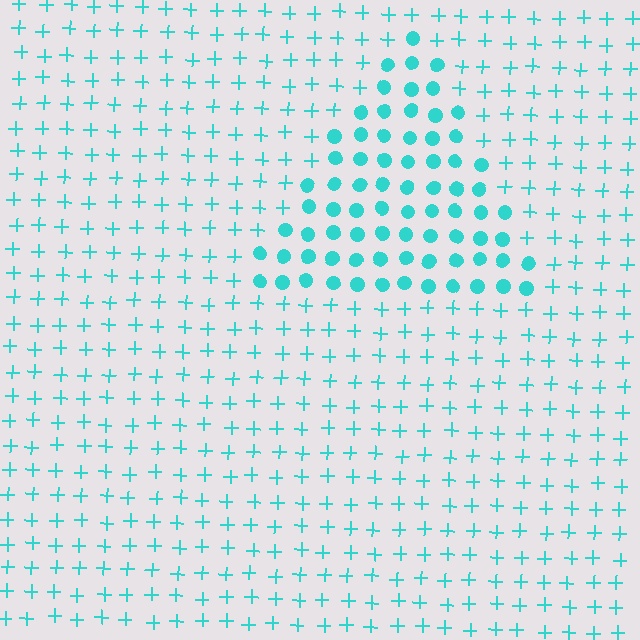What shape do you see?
I see a triangle.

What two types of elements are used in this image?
The image uses circles inside the triangle region and plus signs outside it.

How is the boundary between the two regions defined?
The boundary is defined by a change in element shape: circles inside vs. plus signs outside. All elements share the same color and spacing.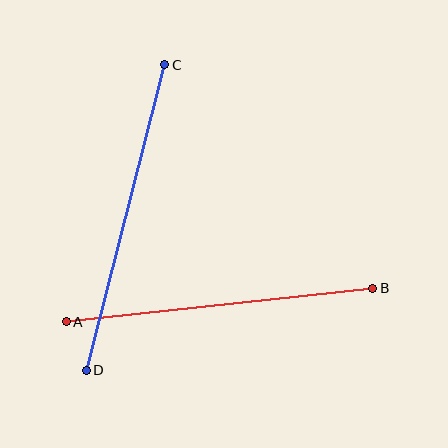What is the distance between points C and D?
The distance is approximately 316 pixels.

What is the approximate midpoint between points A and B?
The midpoint is at approximately (220, 305) pixels.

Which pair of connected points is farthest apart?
Points C and D are farthest apart.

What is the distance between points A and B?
The distance is approximately 309 pixels.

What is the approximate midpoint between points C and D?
The midpoint is at approximately (126, 218) pixels.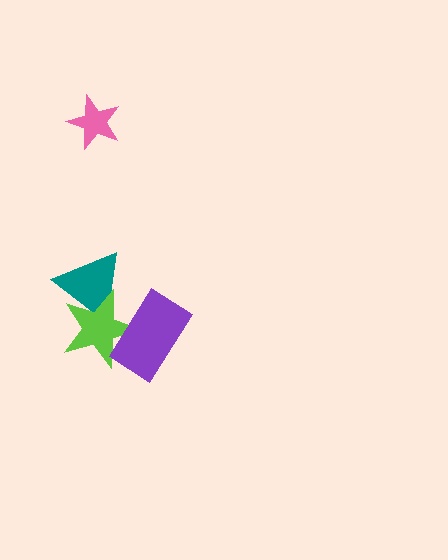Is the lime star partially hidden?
Yes, it is partially covered by another shape.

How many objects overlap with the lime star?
2 objects overlap with the lime star.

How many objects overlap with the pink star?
0 objects overlap with the pink star.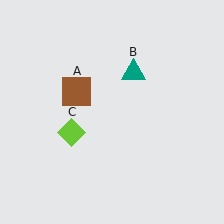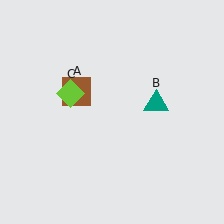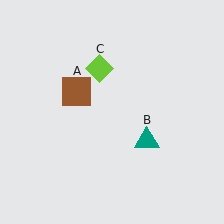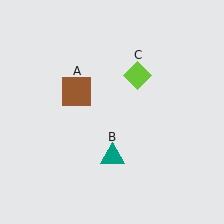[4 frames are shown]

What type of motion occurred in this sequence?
The teal triangle (object B), lime diamond (object C) rotated clockwise around the center of the scene.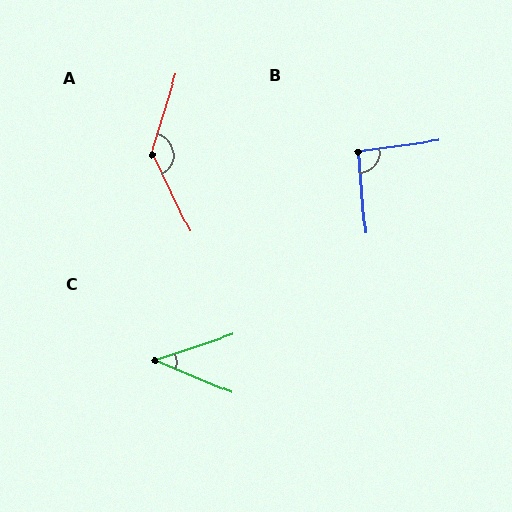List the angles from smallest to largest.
C (41°), B (93°), A (137°).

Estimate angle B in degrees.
Approximately 93 degrees.